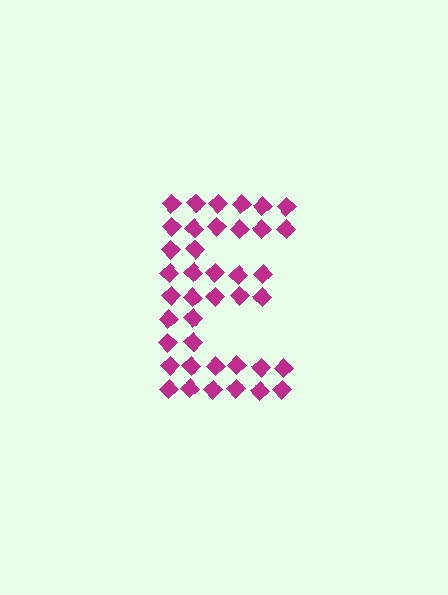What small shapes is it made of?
It is made of small diamonds.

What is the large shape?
The large shape is the letter E.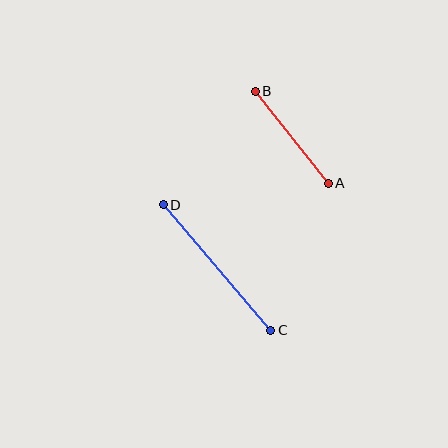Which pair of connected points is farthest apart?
Points C and D are farthest apart.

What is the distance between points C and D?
The distance is approximately 166 pixels.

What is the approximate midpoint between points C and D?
The midpoint is at approximately (217, 268) pixels.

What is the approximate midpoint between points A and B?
The midpoint is at approximately (292, 137) pixels.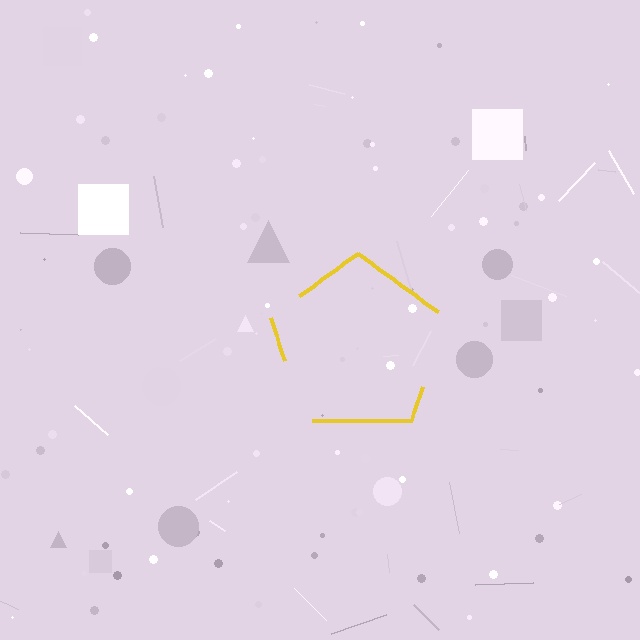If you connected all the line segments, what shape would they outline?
They would outline a pentagon.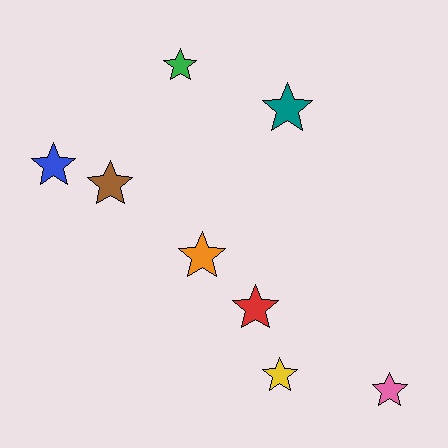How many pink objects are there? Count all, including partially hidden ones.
There is 1 pink object.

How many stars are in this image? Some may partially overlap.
There are 8 stars.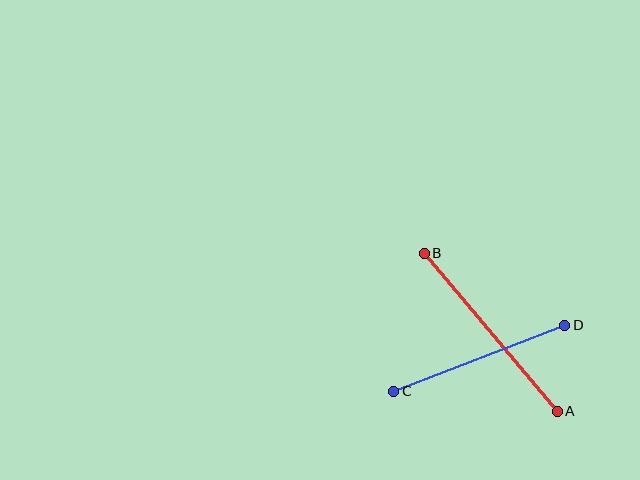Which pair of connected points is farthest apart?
Points A and B are farthest apart.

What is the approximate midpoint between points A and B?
The midpoint is at approximately (491, 332) pixels.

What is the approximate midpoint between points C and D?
The midpoint is at approximately (479, 358) pixels.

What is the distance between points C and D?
The distance is approximately 184 pixels.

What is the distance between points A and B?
The distance is approximately 207 pixels.